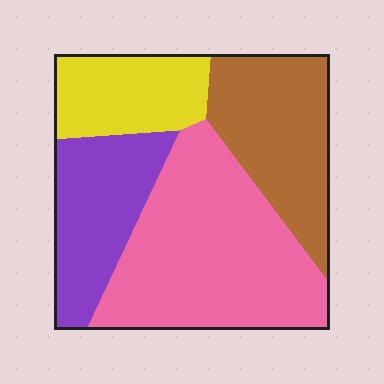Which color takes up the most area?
Pink, at roughly 40%.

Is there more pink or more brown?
Pink.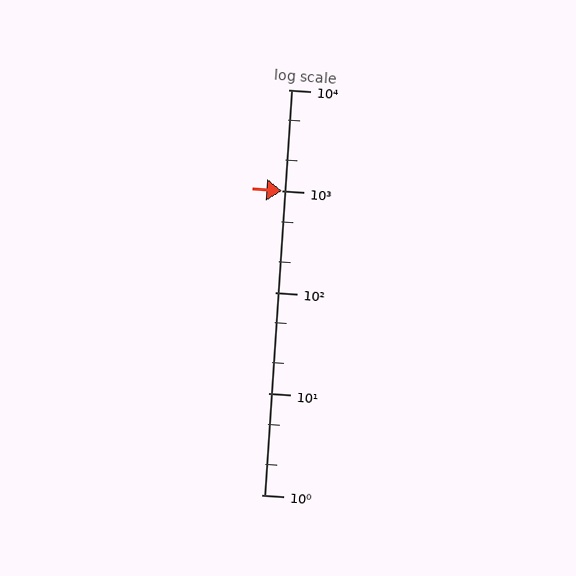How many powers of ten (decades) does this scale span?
The scale spans 4 decades, from 1 to 10000.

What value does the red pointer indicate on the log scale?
The pointer indicates approximately 1000.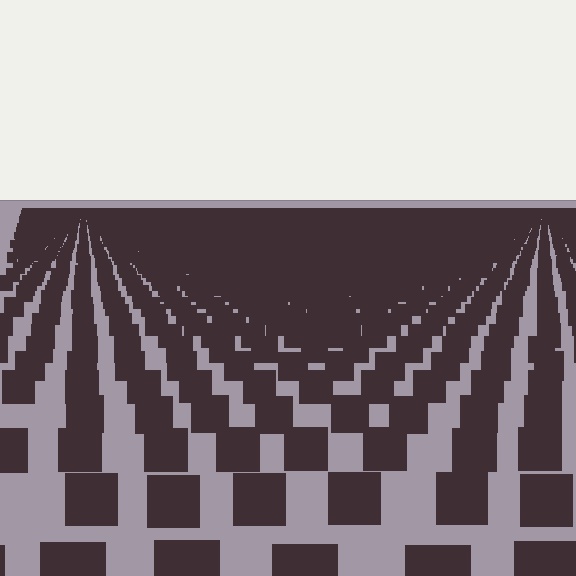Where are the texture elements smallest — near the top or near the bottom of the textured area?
Near the top.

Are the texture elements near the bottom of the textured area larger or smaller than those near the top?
Larger. Near the bottom, elements are closer to the viewer and appear at a bigger on-screen size.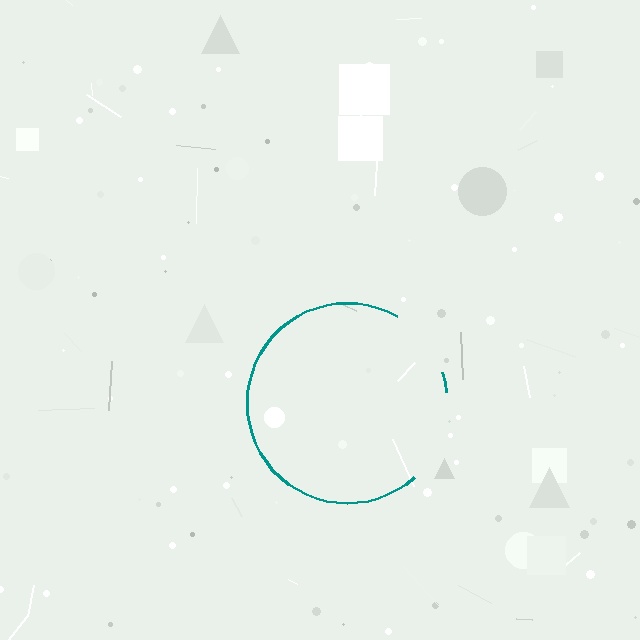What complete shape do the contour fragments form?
The contour fragments form a circle.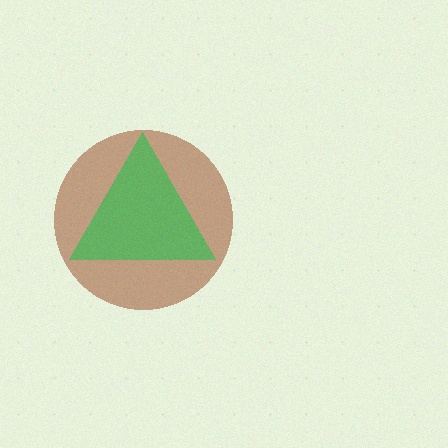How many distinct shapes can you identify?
There are 2 distinct shapes: a brown circle, a green triangle.